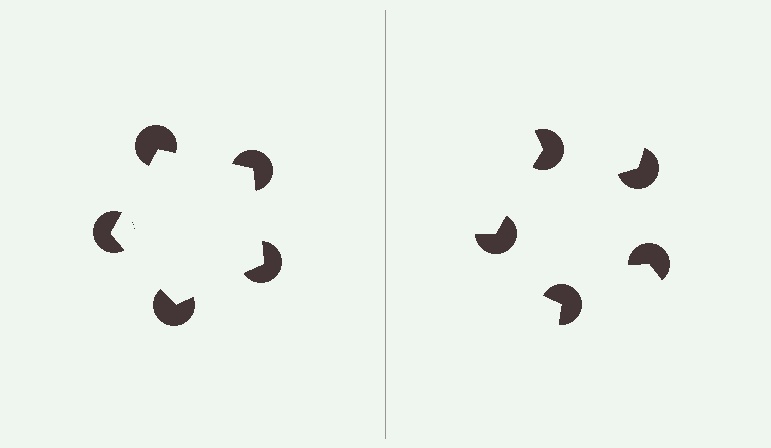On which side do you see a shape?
An illusory pentagon appears on the left side. On the right side the wedge cuts are rotated, so no coherent shape forms.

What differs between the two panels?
The pac-man discs are positioned identically on both sides; only the wedge orientations differ. On the left they align to a pentagon; on the right they are misaligned.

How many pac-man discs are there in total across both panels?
10 — 5 on each side.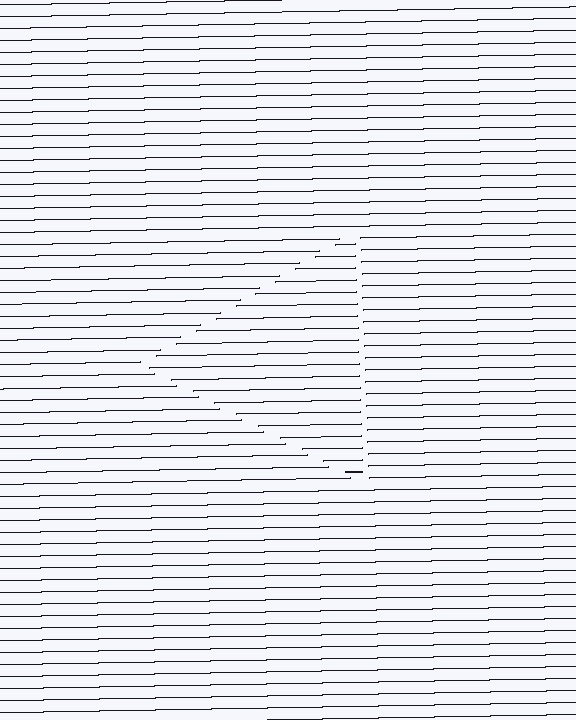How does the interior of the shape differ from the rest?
The interior of the shape contains the same grating, shifted by half a period — the contour is defined by the phase discontinuity where line-ends from the inner and outer gratings abut.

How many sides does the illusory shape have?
3 sides — the line-ends trace a triangle.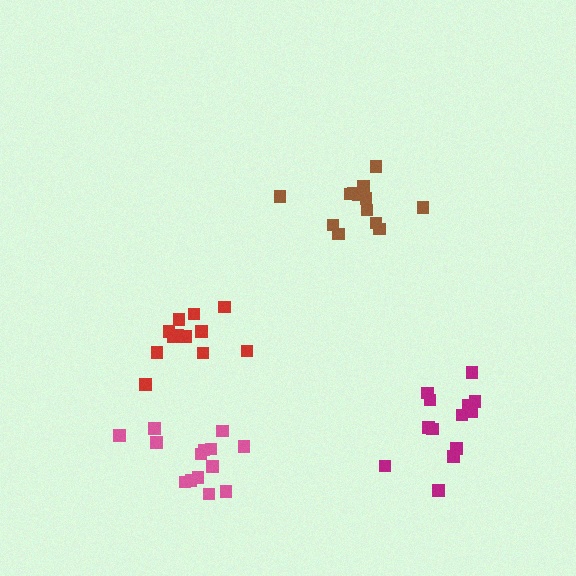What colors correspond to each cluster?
The clusters are colored: pink, red, magenta, brown.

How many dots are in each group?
Group 1: 14 dots, Group 2: 12 dots, Group 3: 13 dots, Group 4: 13 dots (52 total).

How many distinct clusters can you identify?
There are 4 distinct clusters.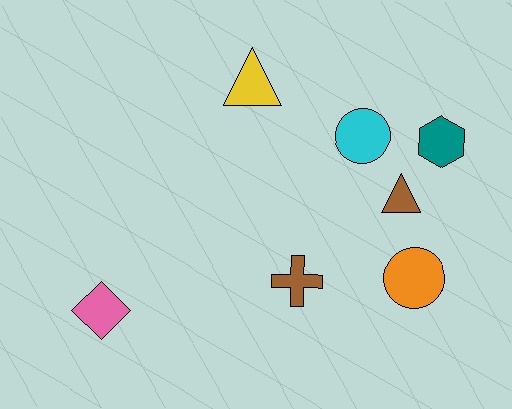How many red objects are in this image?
There are no red objects.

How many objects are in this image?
There are 7 objects.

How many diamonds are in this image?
There is 1 diamond.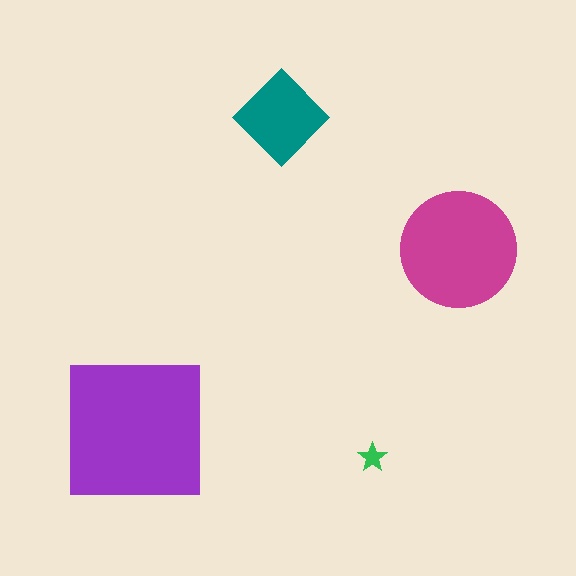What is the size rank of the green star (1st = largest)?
4th.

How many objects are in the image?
There are 4 objects in the image.